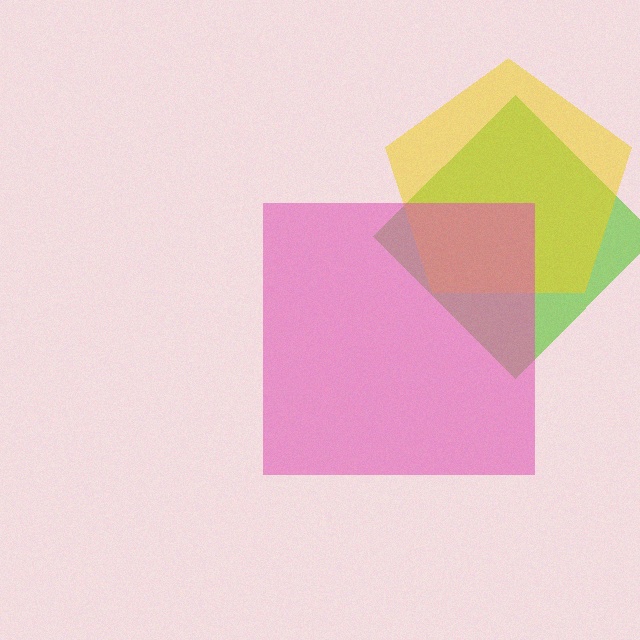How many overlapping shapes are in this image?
There are 3 overlapping shapes in the image.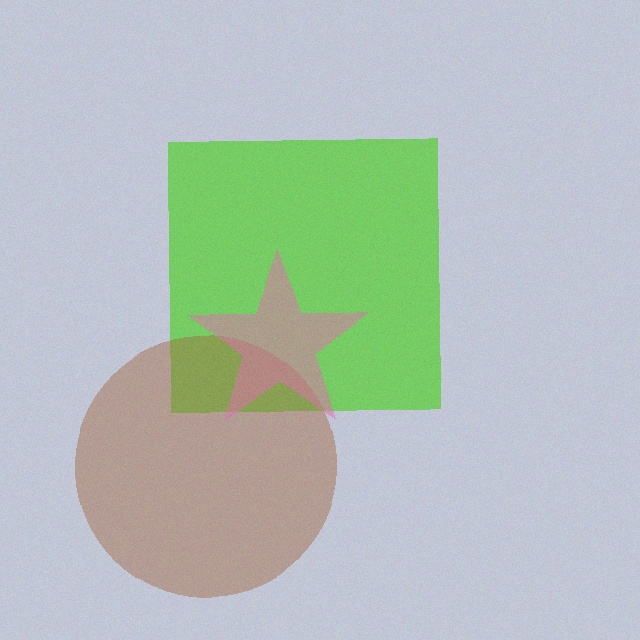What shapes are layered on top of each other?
The layered shapes are: a lime square, a brown circle, a pink star.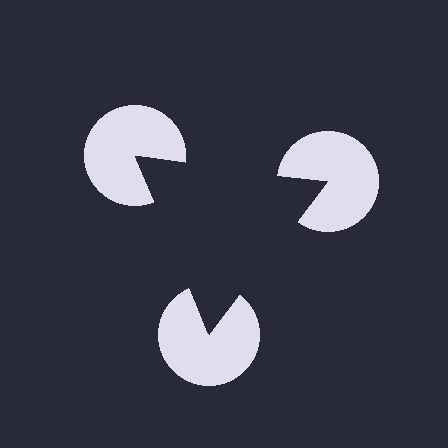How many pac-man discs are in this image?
There are 3 — one at each vertex of the illusory triangle.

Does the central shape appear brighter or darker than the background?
It typically appears slightly darker than the background, even though no actual brightness change is drawn.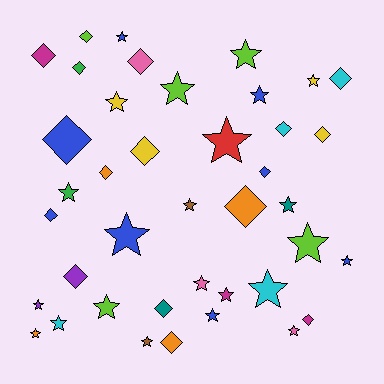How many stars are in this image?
There are 23 stars.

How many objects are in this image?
There are 40 objects.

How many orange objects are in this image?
There are 4 orange objects.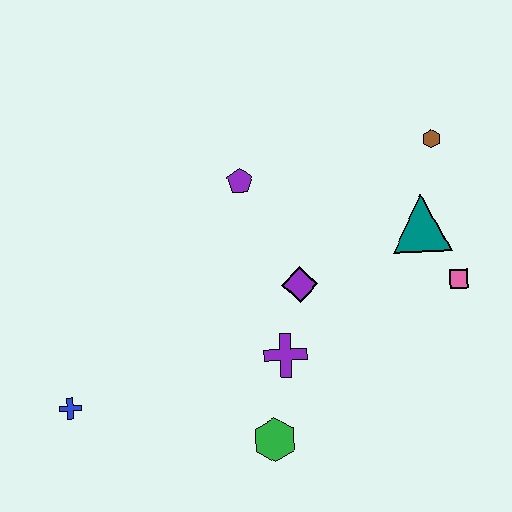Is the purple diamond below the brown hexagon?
Yes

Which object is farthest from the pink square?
The blue cross is farthest from the pink square.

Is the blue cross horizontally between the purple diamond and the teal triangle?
No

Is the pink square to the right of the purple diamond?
Yes